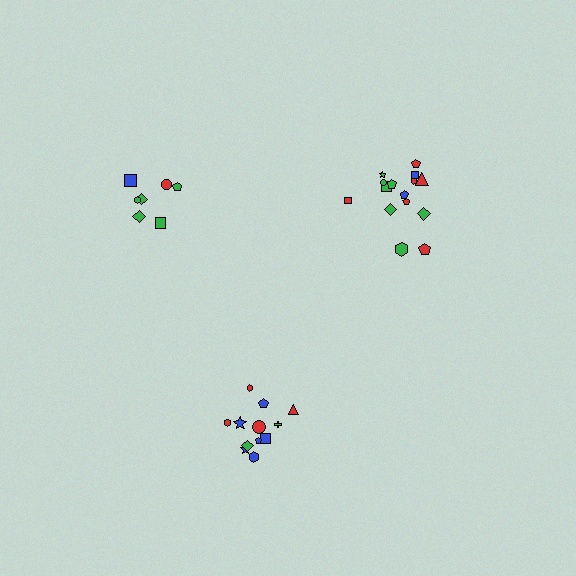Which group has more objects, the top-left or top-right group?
The top-right group.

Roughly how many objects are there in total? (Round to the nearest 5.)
Roughly 35 objects in total.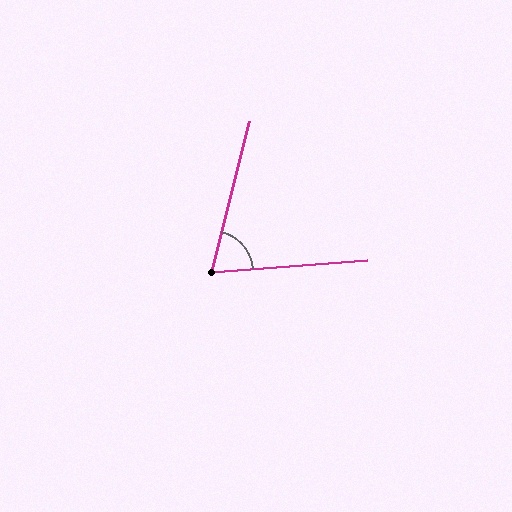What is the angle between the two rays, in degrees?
Approximately 72 degrees.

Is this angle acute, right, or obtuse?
It is acute.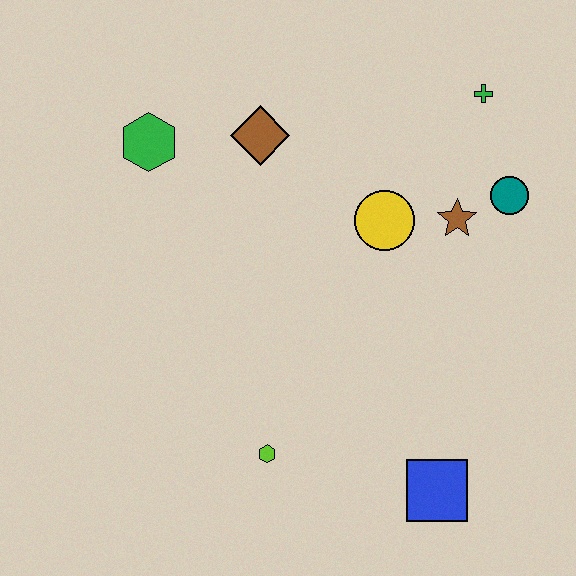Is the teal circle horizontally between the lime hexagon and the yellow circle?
No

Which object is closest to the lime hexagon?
The blue square is closest to the lime hexagon.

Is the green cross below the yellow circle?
No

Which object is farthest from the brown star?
The green hexagon is farthest from the brown star.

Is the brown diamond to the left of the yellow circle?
Yes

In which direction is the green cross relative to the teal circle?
The green cross is above the teal circle.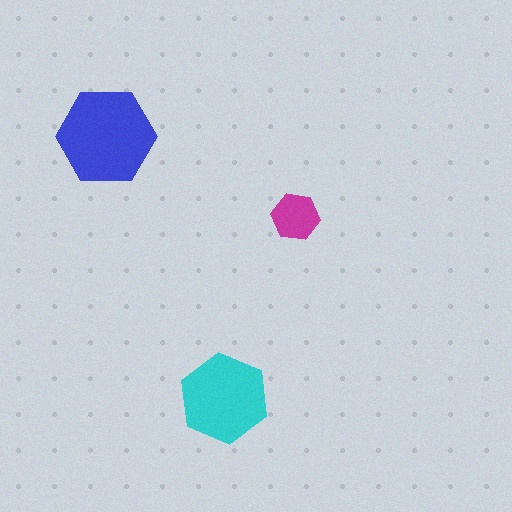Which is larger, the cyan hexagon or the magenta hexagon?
The cyan one.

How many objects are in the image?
There are 3 objects in the image.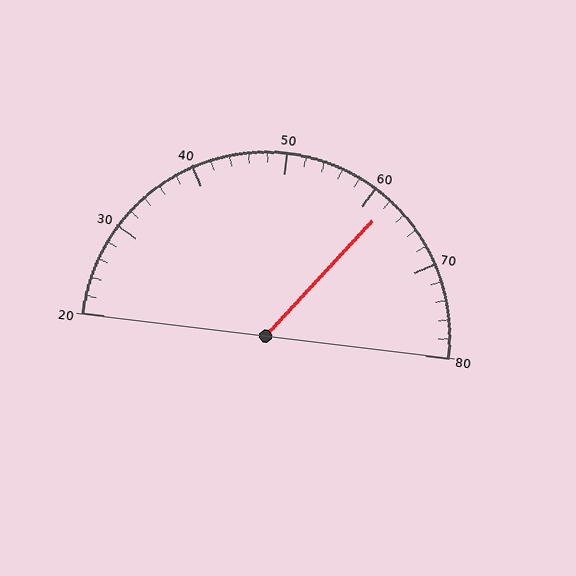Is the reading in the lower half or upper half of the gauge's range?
The reading is in the upper half of the range (20 to 80).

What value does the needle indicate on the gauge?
The needle indicates approximately 62.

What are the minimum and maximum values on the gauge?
The gauge ranges from 20 to 80.